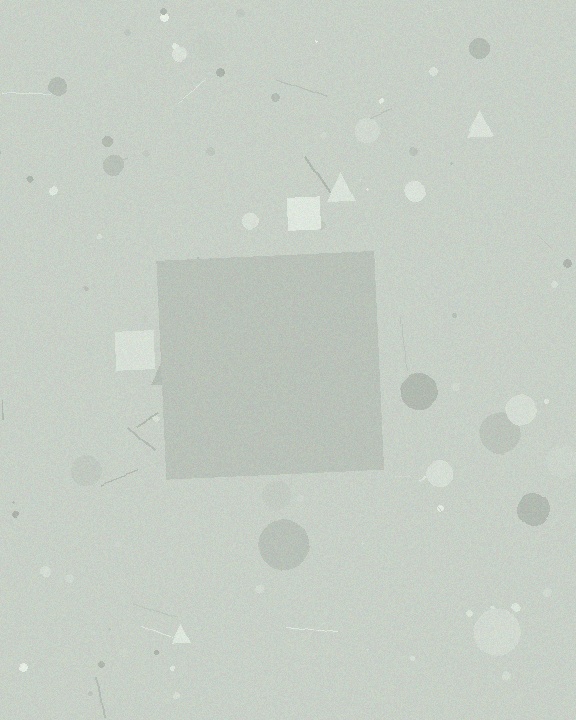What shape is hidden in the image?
A square is hidden in the image.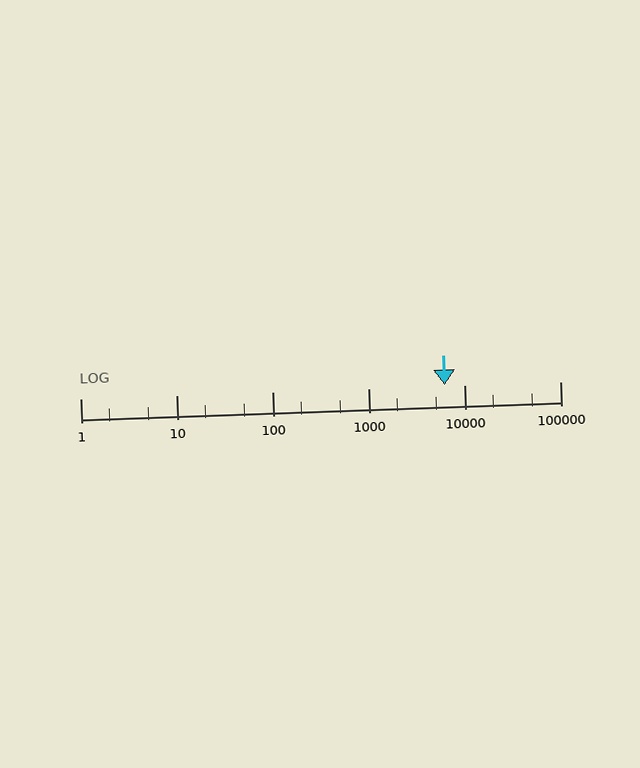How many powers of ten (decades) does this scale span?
The scale spans 5 decades, from 1 to 100000.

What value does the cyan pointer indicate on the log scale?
The pointer indicates approximately 6200.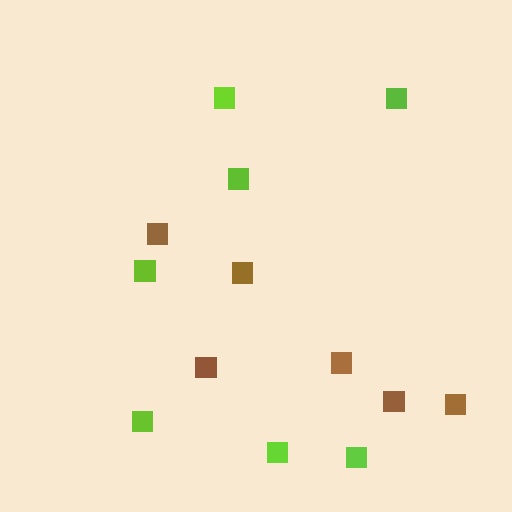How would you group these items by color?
There are 2 groups: one group of brown squares (6) and one group of lime squares (7).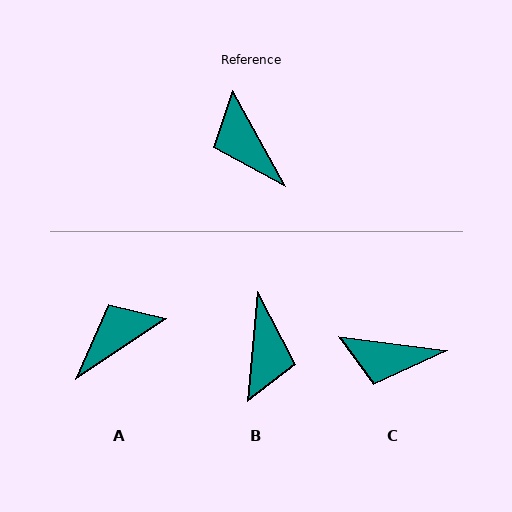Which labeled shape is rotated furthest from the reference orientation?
B, about 146 degrees away.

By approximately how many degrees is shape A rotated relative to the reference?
Approximately 85 degrees clockwise.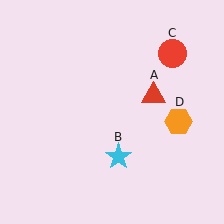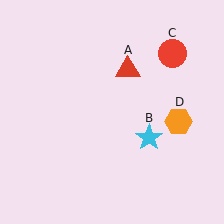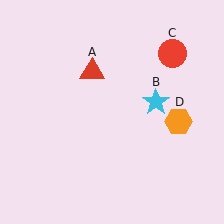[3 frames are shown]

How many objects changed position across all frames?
2 objects changed position: red triangle (object A), cyan star (object B).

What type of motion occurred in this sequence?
The red triangle (object A), cyan star (object B) rotated counterclockwise around the center of the scene.